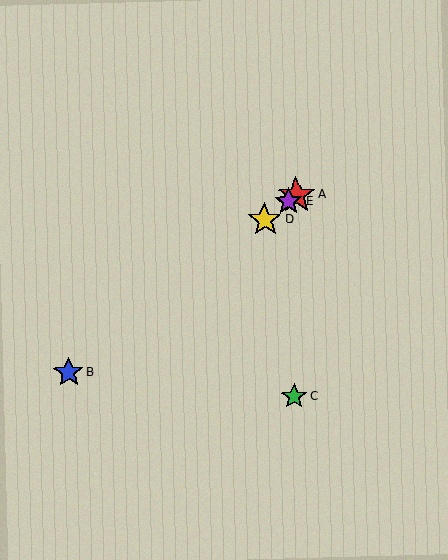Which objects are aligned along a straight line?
Objects A, B, D, E are aligned along a straight line.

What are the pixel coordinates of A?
Object A is at (296, 195).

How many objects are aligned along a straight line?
4 objects (A, B, D, E) are aligned along a straight line.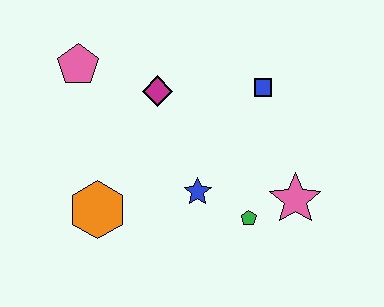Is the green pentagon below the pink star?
Yes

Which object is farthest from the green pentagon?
The pink pentagon is farthest from the green pentagon.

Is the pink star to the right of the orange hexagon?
Yes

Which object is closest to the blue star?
The green pentagon is closest to the blue star.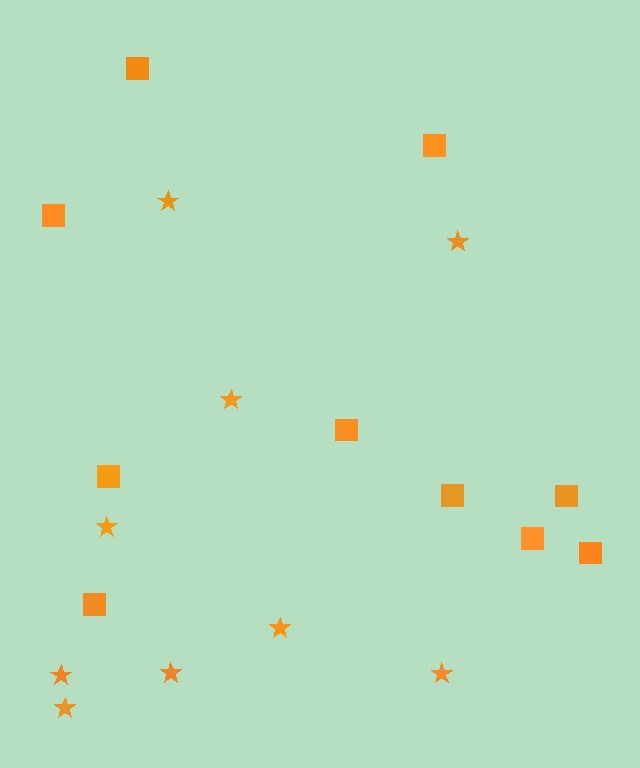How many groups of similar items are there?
There are 2 groups: one group of squares (10) and one group of stars (9).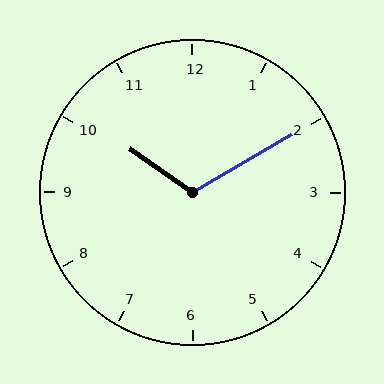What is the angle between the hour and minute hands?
Approximately 115 degrees.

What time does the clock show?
10:10.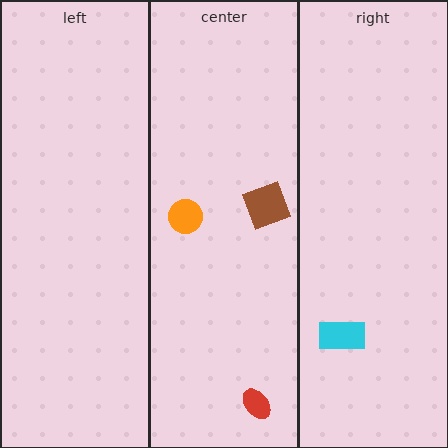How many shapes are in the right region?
1.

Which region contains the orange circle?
The center region.